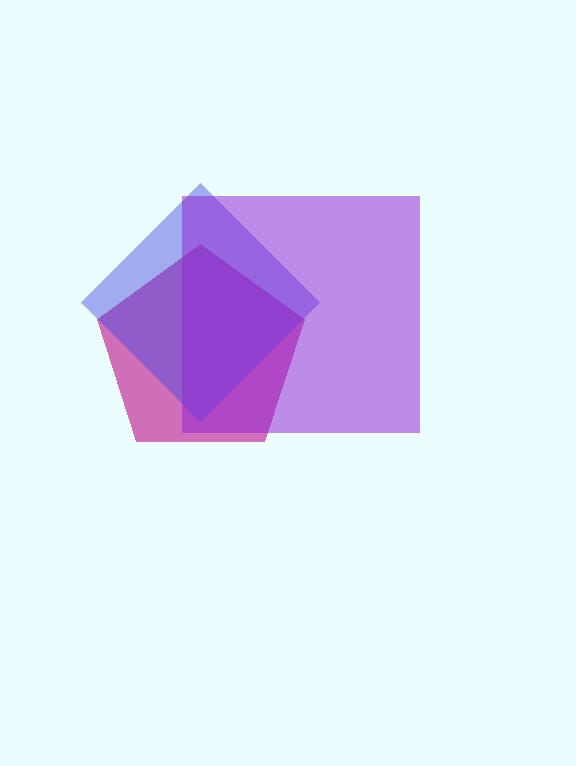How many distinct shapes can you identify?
There are 3 distinct shapes: a magenta pentagon, a blue diamond, a purple square.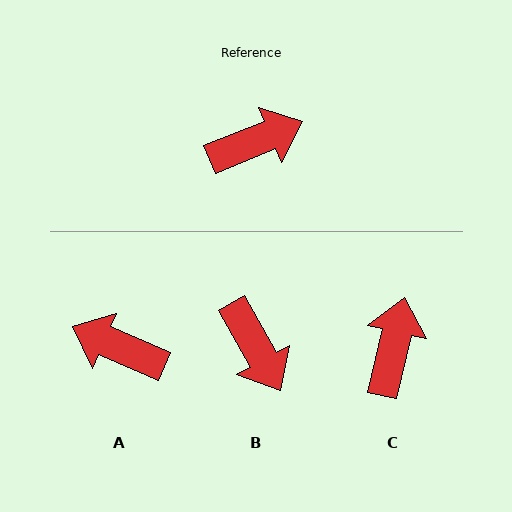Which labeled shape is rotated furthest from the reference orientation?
A, about 134 degrees away.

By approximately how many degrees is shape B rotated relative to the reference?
Approximately 83 degrees clockwise.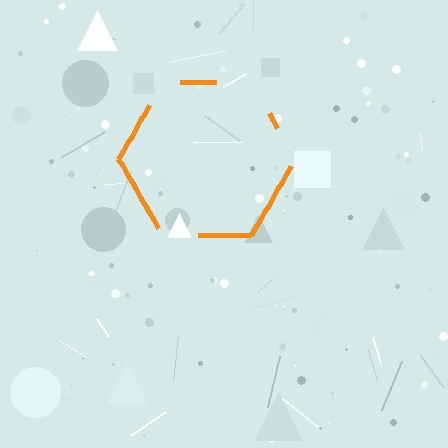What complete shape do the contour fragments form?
The contour fragments form a hexagon.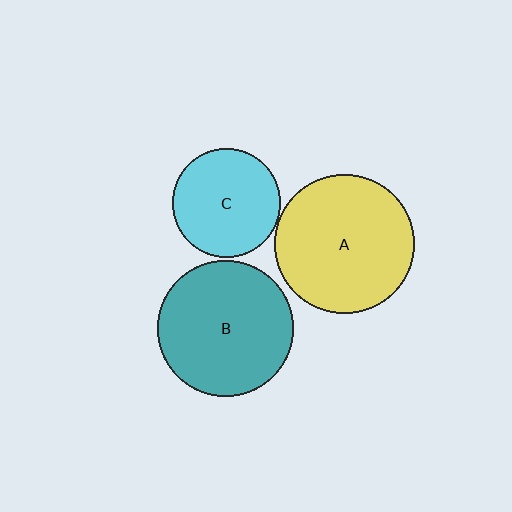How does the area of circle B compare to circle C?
Approximately 1.6 times.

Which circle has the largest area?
Circle A (yellow).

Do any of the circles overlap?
No, none of the circles overlap.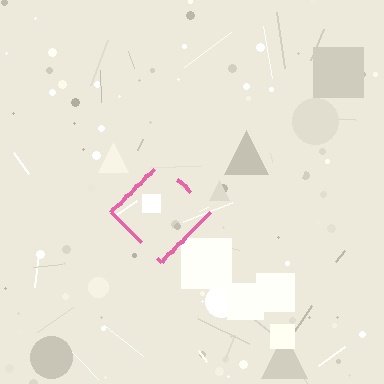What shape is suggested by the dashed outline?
The dashed outline suggests a diamond.